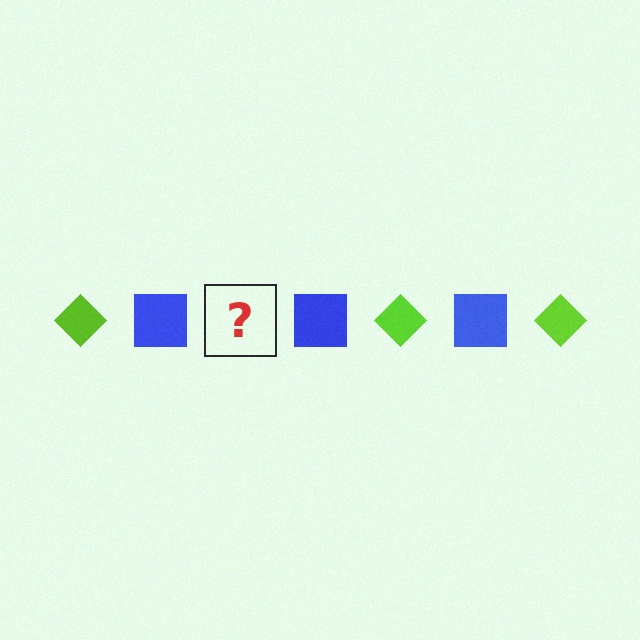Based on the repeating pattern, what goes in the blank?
The blank should be a lime diamond.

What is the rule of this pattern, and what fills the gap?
The rule is that the pattern alternates between lime diamond and blue square. The gap should be filled with a lime diamond.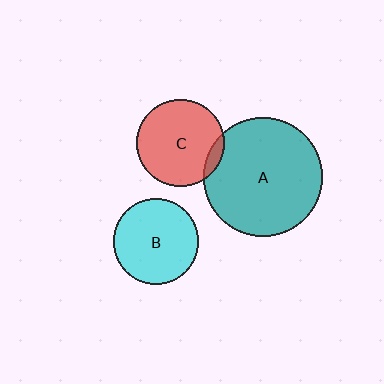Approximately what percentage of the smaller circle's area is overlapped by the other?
Approximately 10%.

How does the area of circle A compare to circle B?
Approximately 1.9 times.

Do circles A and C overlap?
Yes.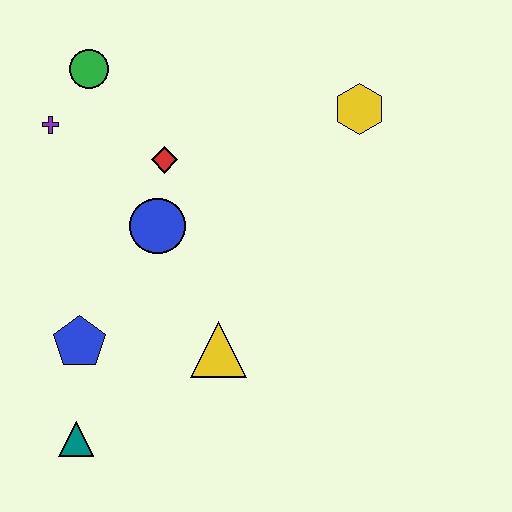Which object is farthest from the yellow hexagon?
The teal triangle is farthest from the yellow hexagon.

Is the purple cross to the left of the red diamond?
Yes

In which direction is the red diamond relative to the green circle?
The red diamond is below the green circle.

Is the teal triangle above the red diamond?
No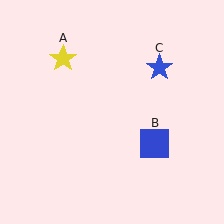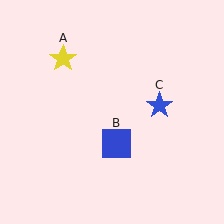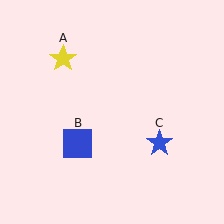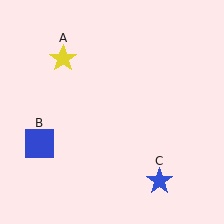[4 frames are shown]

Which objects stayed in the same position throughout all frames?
Yellow star (object A) remained stationary.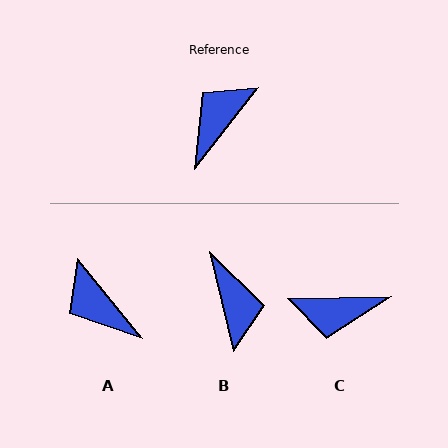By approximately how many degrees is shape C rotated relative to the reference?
Approximately 129 degrees counter-clockwise.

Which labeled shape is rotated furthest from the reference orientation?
C, about 129 degrees away.